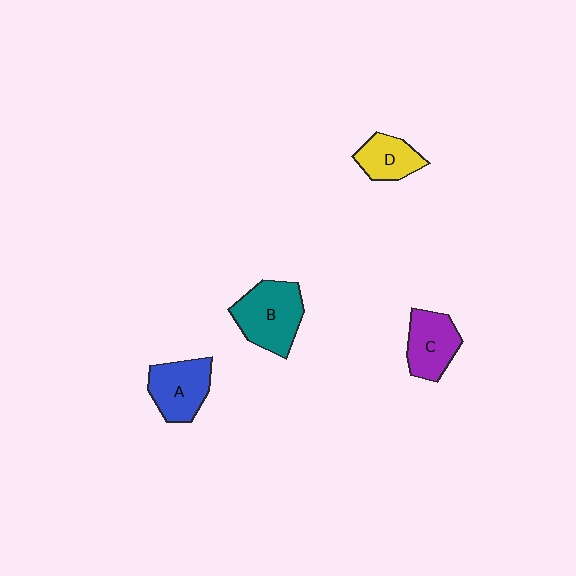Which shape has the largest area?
Shape B (teal).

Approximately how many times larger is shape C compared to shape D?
Approximately 1.3 times.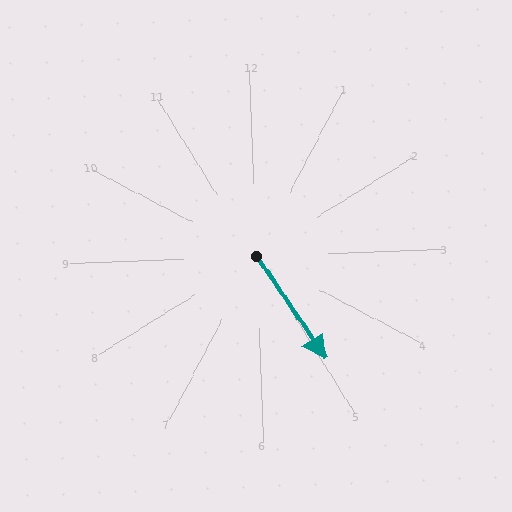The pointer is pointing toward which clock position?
Roughly 5 o'clock.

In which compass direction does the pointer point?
Southeast.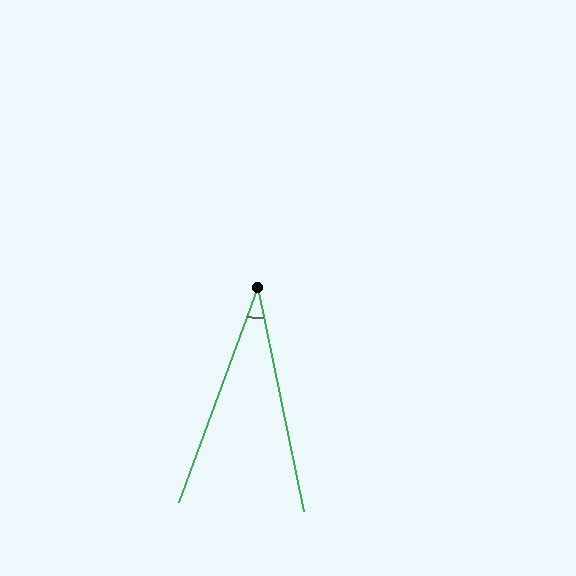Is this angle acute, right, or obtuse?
It is acute.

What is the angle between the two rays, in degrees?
Approximately 32 degrees.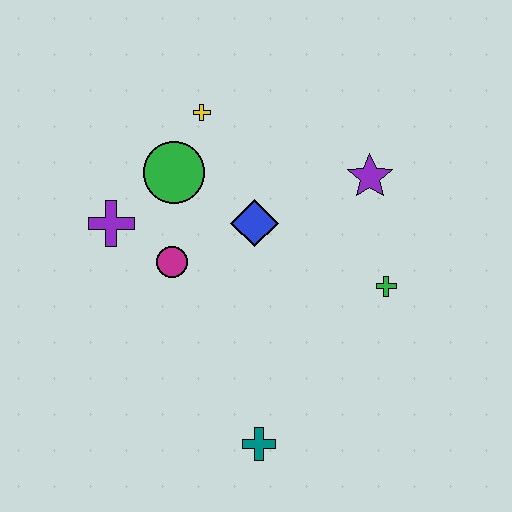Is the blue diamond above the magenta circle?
Yes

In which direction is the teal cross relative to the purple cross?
The teal cross is below the purple cross.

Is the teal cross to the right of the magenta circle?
Yes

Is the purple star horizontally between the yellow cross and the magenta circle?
No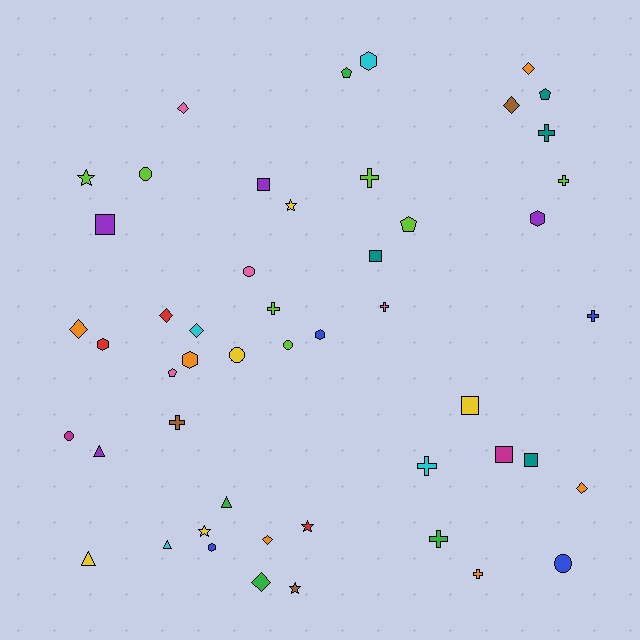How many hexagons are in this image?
There are 6 hexagons.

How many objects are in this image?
There are 50 objects.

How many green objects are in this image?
There are 4 green objects.